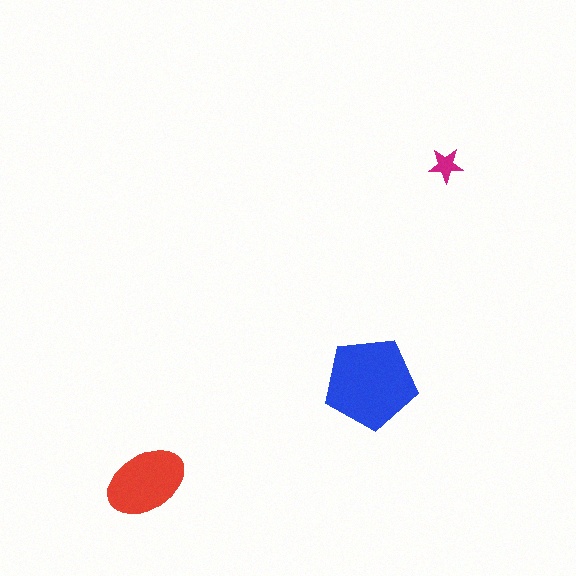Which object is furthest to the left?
The red ellipse is leftmost.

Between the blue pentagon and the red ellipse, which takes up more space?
The blue pentagon.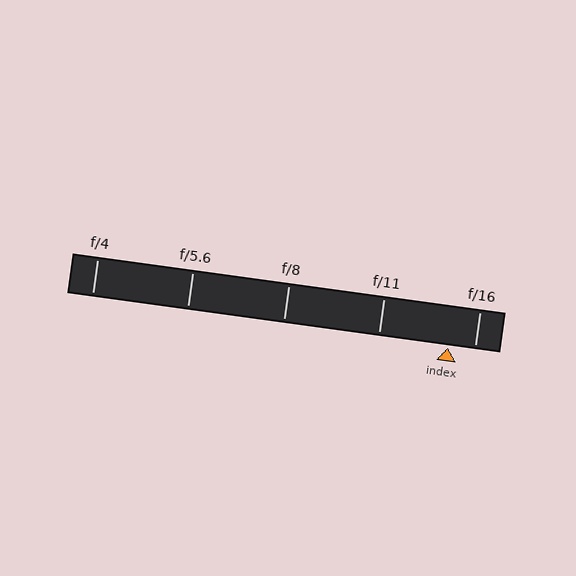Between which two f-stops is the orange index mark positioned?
The index mark is between f/11 and f/16.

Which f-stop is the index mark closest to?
The index mark is closest to f/16.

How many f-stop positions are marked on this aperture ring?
There are 5 f-stop positions marked.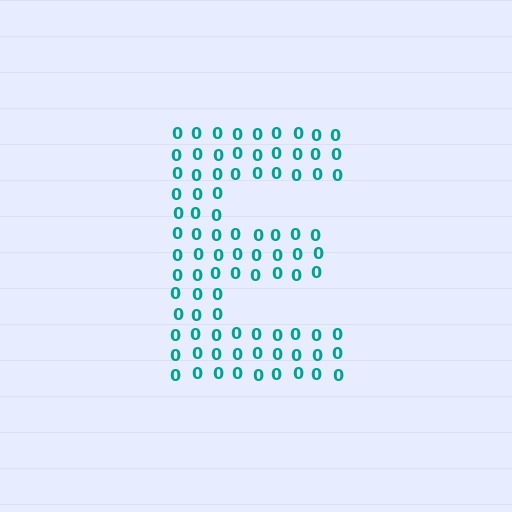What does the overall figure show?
The overall figure shows the letter E.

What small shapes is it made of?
It is made of small digit 0's.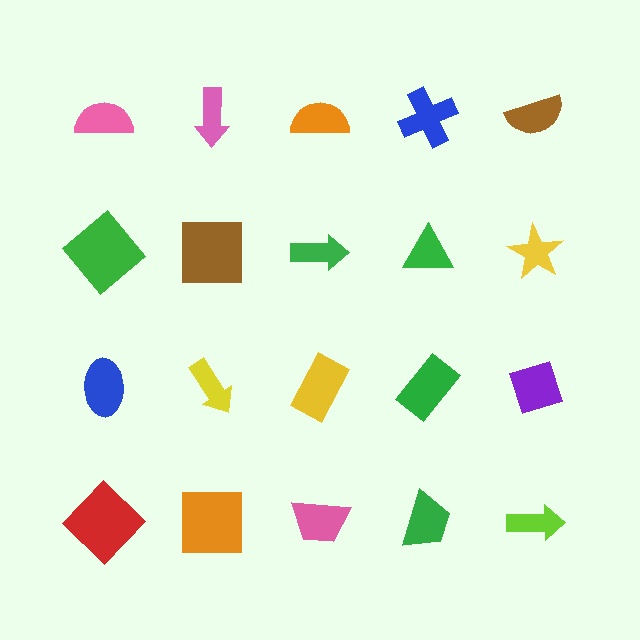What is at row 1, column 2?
A pink arrow.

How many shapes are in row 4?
5 shapes.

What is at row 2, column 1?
A green diamond.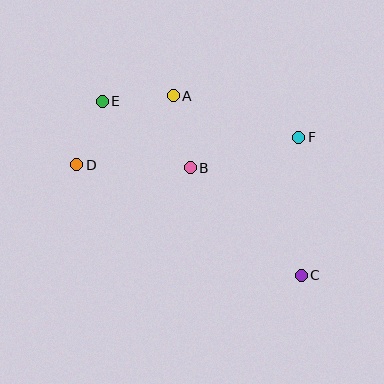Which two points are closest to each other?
Points D and E are closest to each other.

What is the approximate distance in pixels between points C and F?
The distance between C and F is approximately 138 pixels.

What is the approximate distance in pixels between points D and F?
The distance between D and F is approximately 224 pixels.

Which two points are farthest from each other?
Points C and E are farthest from each other.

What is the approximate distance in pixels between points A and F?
The distance between A and F is approximately 132 pixels.